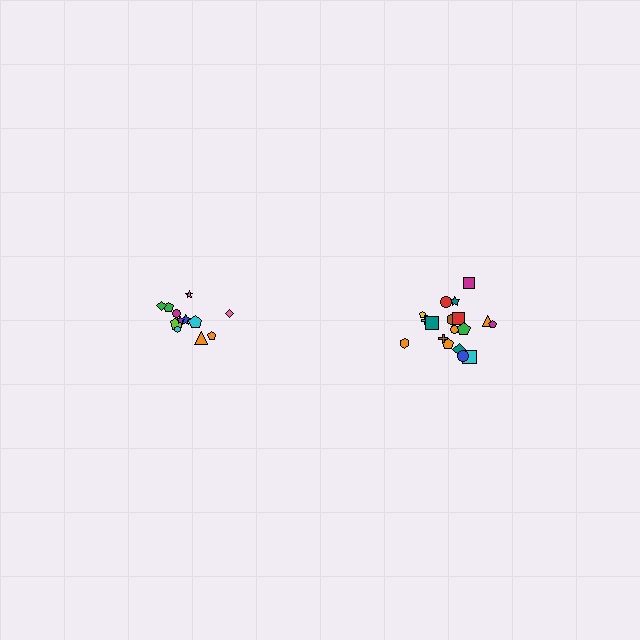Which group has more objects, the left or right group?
The right group.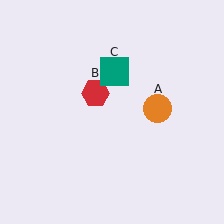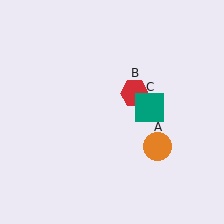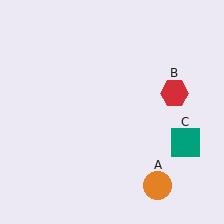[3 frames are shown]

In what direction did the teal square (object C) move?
The teal square (object C) moved down and to the right.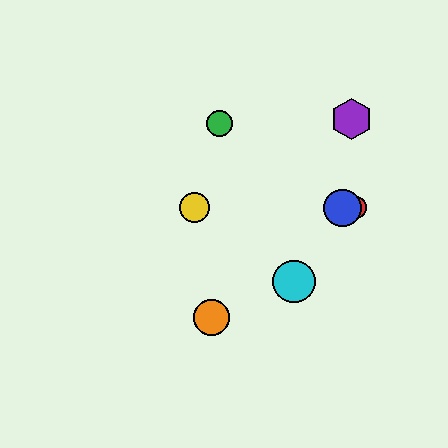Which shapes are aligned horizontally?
The red circle, the blue circle, the yellow circle are aligned horizontally.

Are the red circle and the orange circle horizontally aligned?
No, the red circle is at y≈208 and the orange circle is at y≈318.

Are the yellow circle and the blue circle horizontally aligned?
Yes, both are at y≈208.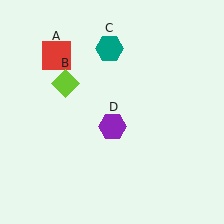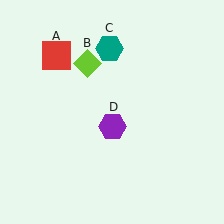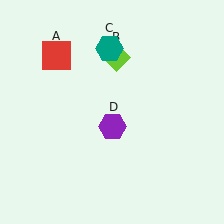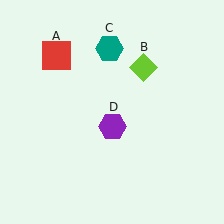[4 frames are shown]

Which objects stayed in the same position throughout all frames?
Red square (object A) and teal hexagon (object C) and purple hexagon (object D) remained stationary.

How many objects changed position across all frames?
1 object changed position: lime diamond (object B).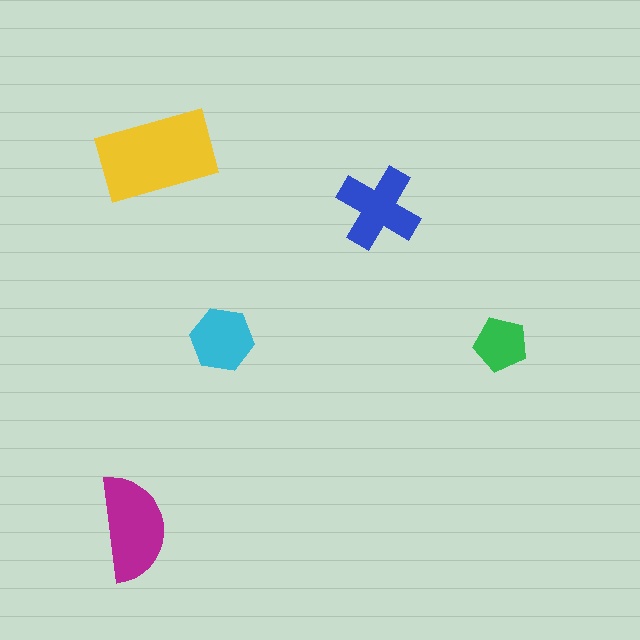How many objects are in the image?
There are 5 objects in the image.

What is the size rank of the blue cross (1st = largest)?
3rd.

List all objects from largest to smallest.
The yellow rectangle, the magenta semicircle, the blue cross, the cyan hexagon, the green pentagon.